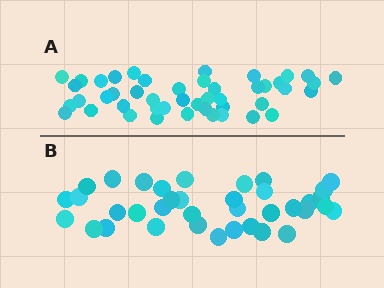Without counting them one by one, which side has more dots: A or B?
Region A (the top region) has more dots.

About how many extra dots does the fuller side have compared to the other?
Region A has roughly 8 or so more dots than region B.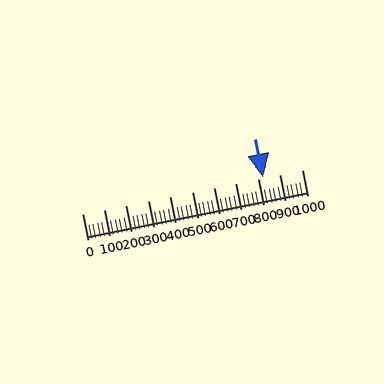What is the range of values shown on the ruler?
The ruler shows values from 0 to 1000.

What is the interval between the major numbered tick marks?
The major tick marks are spaced 100 units apart.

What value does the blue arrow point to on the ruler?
The blue arrow points to approximately 822.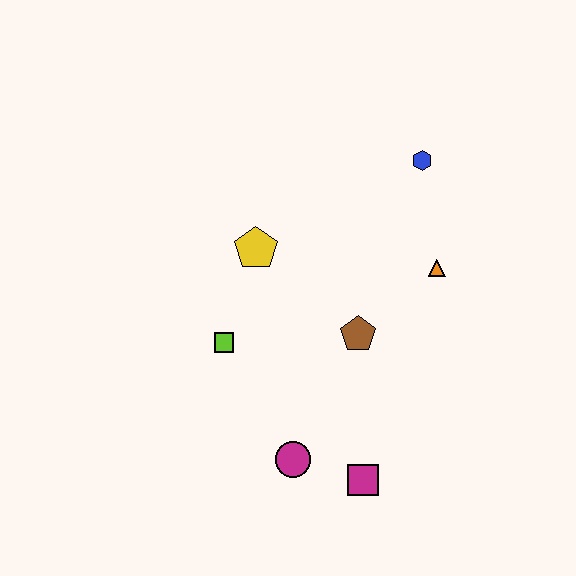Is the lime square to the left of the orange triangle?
Yes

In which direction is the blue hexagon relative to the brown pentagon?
The blue hexagon is above the brown pentagon.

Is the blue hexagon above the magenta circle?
Yes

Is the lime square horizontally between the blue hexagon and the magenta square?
No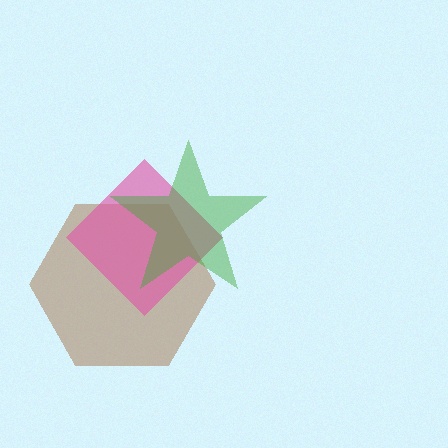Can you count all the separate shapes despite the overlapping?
Yes, there are 3 separate shapes.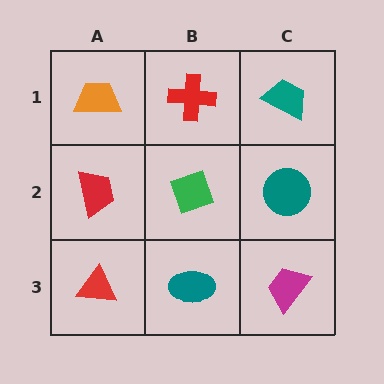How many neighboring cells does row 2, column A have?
3.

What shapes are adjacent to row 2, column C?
A teal trapezoid (row 1, column C), a magenta trapezoid (row 3, column C), a green diamond (row 2, column B).